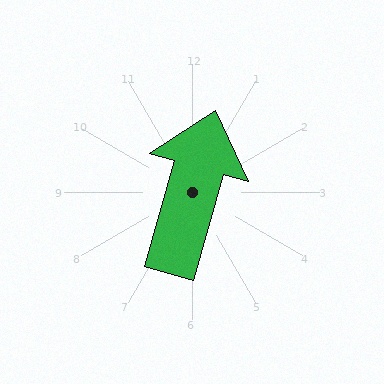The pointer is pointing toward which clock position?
Roughly 1 o'clock.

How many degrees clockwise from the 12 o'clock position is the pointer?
Approximately 16 degrees.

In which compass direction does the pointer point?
North.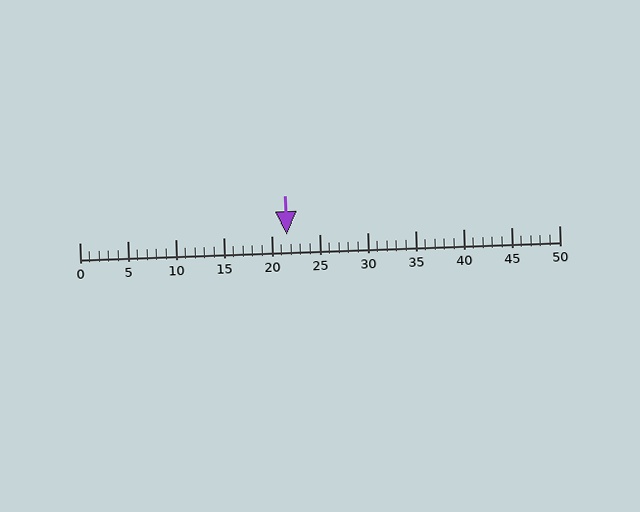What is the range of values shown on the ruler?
The ruler shows values from 0 to 50.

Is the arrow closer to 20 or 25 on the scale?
The arrow is closer to 20.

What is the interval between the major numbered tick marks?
The major tick marks are spaced 5 units apart.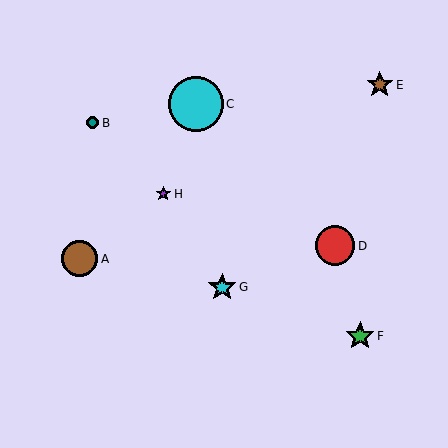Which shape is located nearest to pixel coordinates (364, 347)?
The green star (labeled F) at (360, 336) is nearest to that location.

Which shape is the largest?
The cyan circle (labeled C) is the largest.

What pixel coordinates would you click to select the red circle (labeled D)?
Click at (335, 246) to select the red circle D.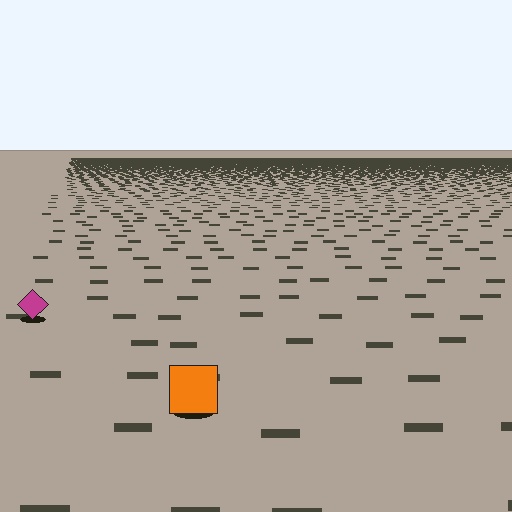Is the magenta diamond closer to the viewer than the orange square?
No. The orange square is closer — you can tell from the texture gradient: the ground texture is coarser near it.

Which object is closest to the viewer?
The orange square is closest. The texture marks near it are larger and more spread out.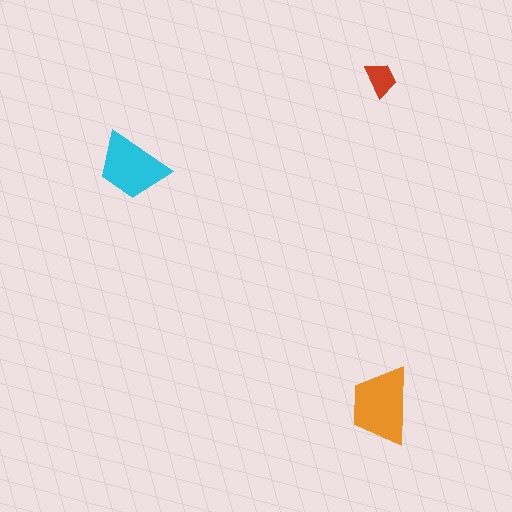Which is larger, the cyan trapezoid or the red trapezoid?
The cyan one.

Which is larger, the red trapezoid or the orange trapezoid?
The orange one.